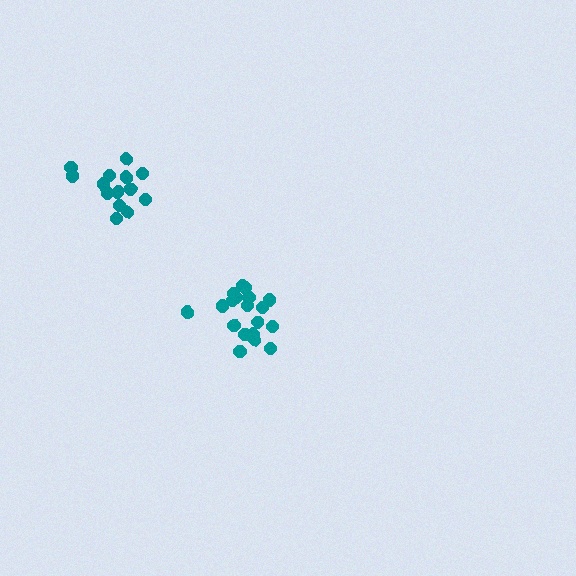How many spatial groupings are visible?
There are 2 spatial groupings.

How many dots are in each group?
Group 1: 19 dots, Group 2: 14 dots (33 total).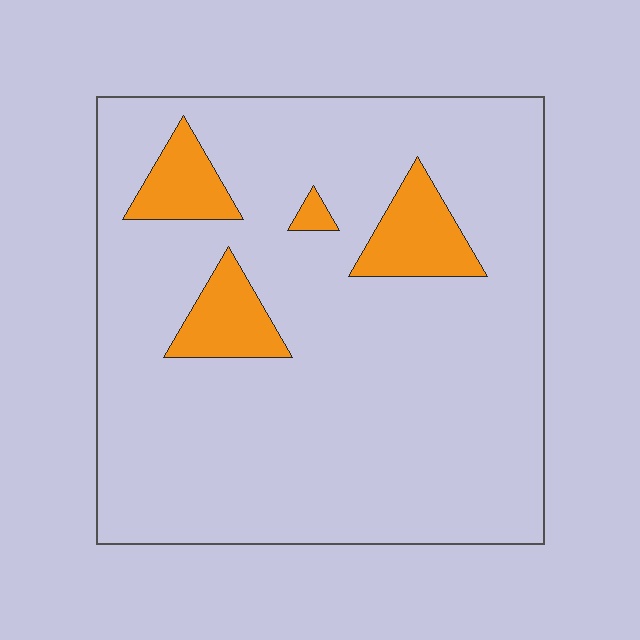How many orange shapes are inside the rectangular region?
4.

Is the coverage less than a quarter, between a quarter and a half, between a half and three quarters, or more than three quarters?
Less than a quarter.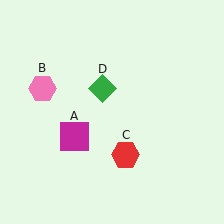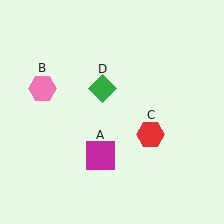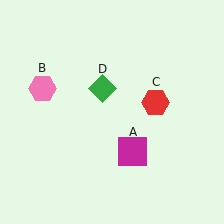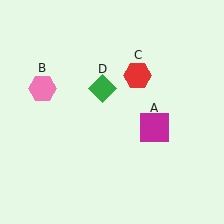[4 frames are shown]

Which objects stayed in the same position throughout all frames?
Pink hexagon (object B) and green diamond (object D) remained stationary.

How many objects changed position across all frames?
2 objects changed position: magenta square (object A), red hexagon (object C).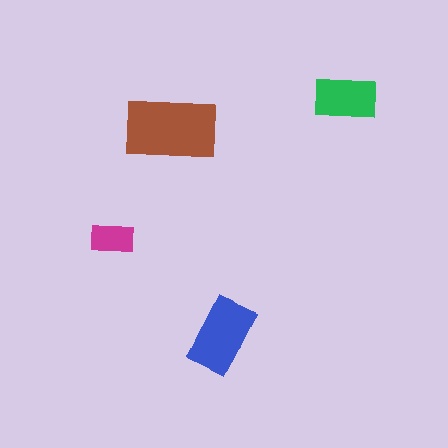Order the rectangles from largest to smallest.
the brown one, the blue one, the green one, the magenta one.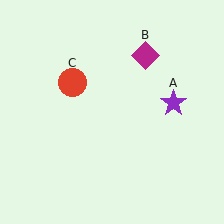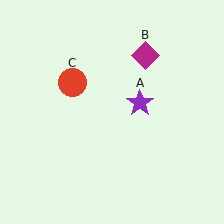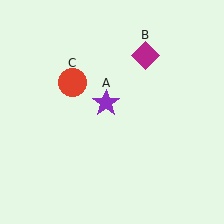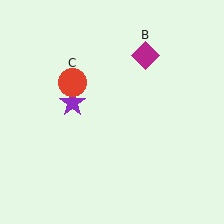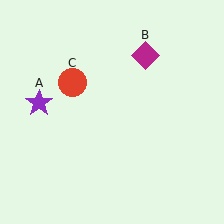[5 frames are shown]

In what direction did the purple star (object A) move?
The purple star (object A) moved left.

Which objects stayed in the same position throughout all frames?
Magenta diamond (object B) and red circle (object C) remained stationary.